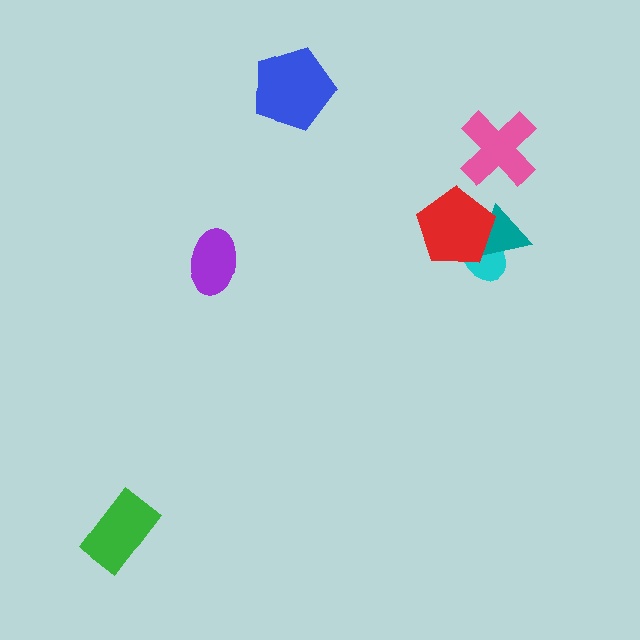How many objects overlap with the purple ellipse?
0 objects overlap with the purple ellipse.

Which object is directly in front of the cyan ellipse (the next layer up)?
The teal triangle is directly in front of the cyan ellipse.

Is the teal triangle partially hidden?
Yes, it is partially covered by another shape.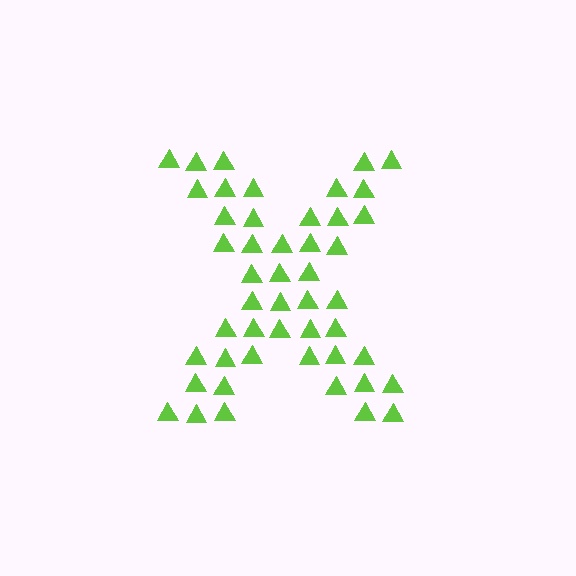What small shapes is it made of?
It is made of small triangles.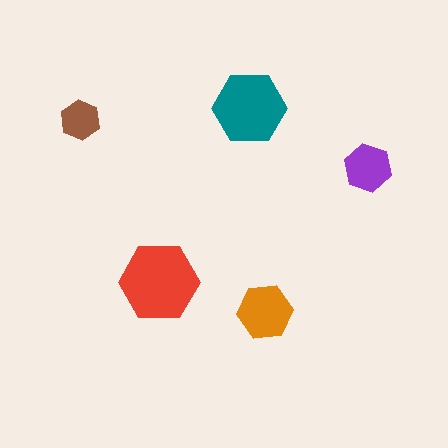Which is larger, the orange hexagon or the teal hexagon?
The teal one.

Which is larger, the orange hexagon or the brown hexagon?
The orange one.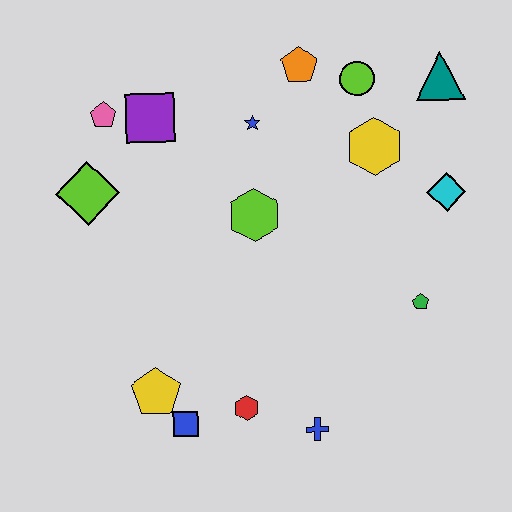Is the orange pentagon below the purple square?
No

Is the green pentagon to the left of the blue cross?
No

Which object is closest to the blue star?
The orange pentagon is closest to the blue star.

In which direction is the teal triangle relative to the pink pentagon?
The teal triangle is to the right of the pink pentagon.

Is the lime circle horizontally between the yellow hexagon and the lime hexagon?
Yes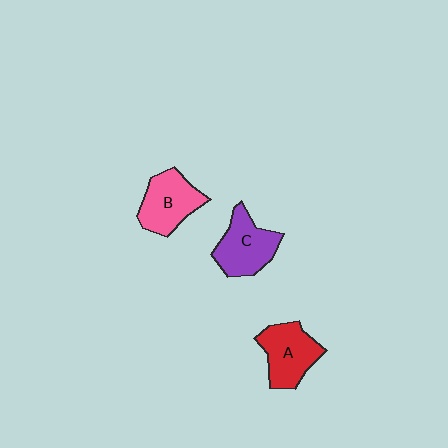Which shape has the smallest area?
Shape B (pink).